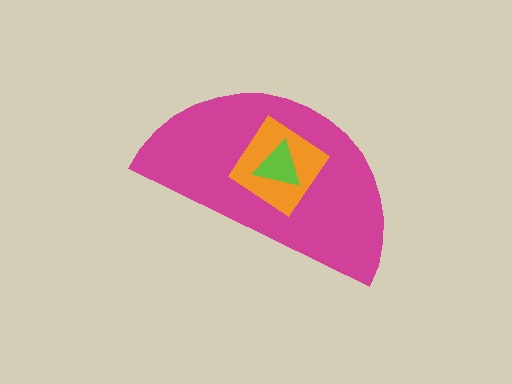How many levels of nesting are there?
3.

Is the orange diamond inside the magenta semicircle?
Yes.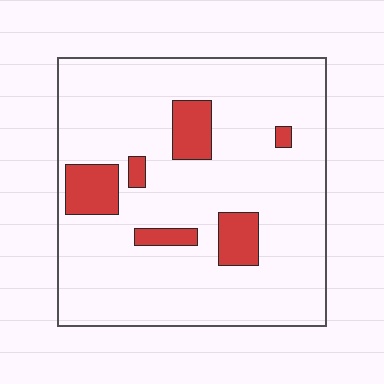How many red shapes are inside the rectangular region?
6.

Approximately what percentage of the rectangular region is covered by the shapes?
Approximately 15%.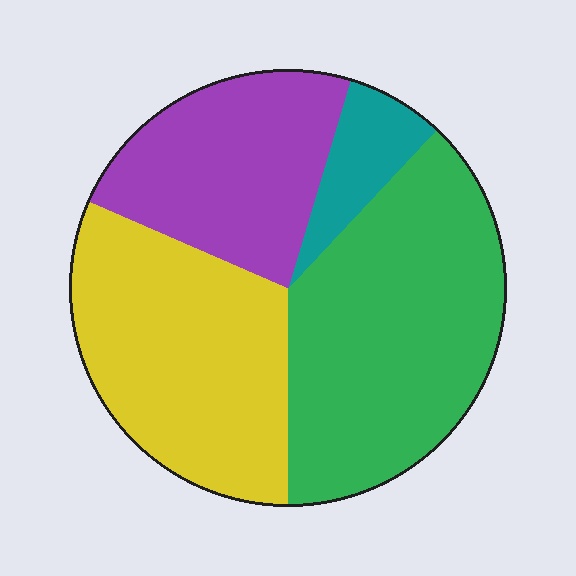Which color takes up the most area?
Green, at roughly 40%.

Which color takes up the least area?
Teal, at roughly 5%.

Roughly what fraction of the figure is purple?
Purple covers roughly 25% of the figure.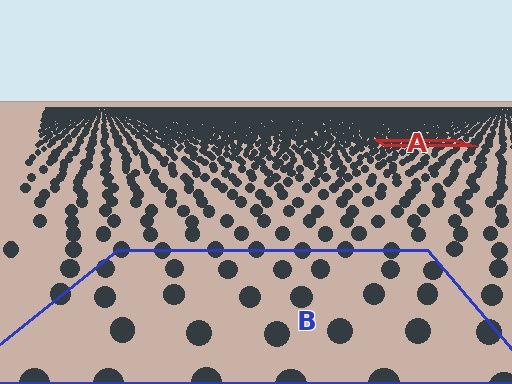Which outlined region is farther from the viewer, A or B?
Region A is farther from the viewer — the texture elements inside it appear smaller and more densely packed.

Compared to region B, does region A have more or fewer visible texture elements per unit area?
Region A has more texture elements per unit area — they are packed more densely because it is farther away.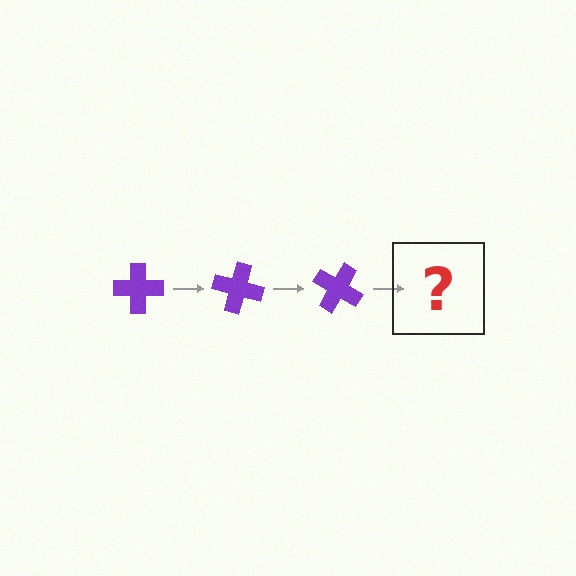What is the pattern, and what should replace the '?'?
The pattern is that the cross rotates 15 degrees each step. The '?' should be a purple cross rotated 45 degrees.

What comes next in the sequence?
The next element should be a purple cross rotated 45 degrees.